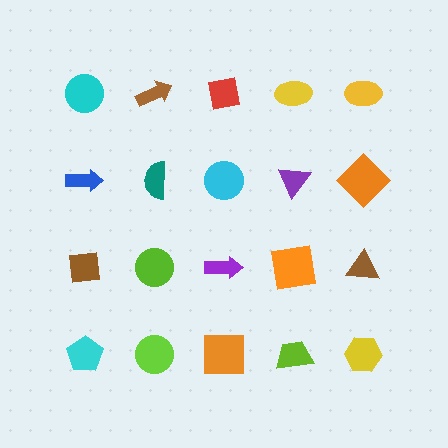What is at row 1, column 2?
A brown arrow.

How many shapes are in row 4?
5 shapes.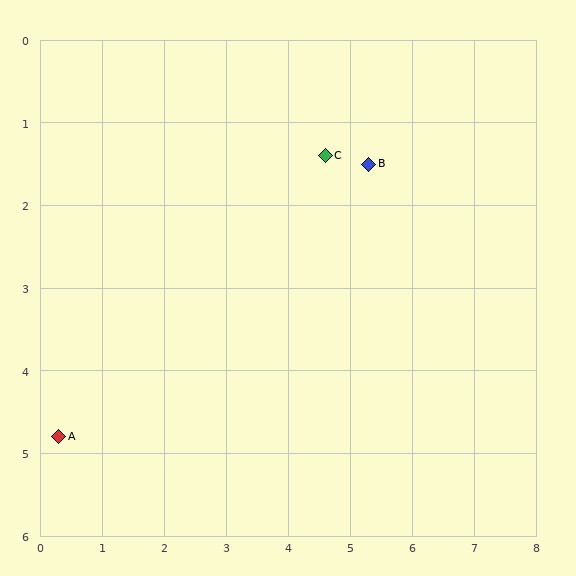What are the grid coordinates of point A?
Point A is at approximately (0.3, 4.8).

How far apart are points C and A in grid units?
Points C and A are about 5.5 grid units apart.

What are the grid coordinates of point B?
Point B is at approximately (5.3, 1.5).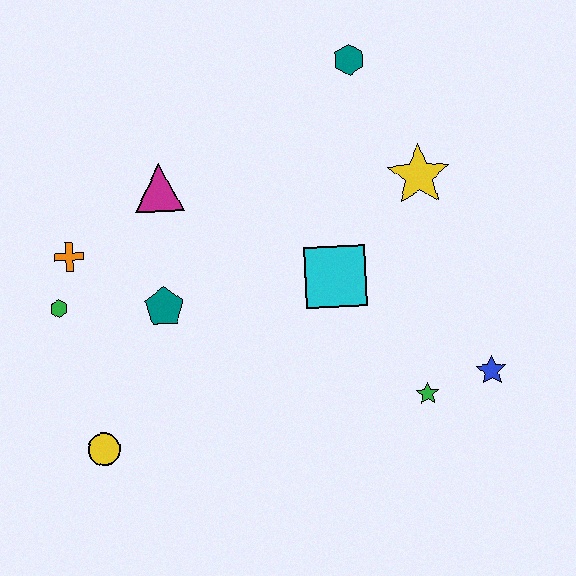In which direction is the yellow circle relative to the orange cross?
The yellow circle is below the orange cross.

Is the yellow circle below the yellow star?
Yes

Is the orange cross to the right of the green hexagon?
Yes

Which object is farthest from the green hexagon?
The blue star is farthest from the green hexagon.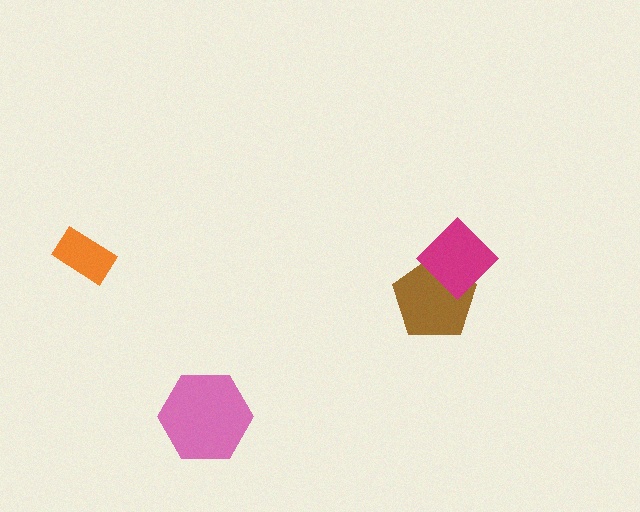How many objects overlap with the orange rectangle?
0 objects overlap with the orange rectangle.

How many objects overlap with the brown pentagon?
1 object overlaps with the brown pentagon.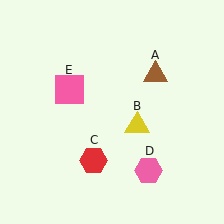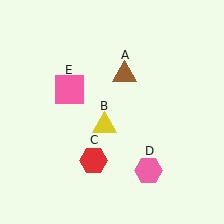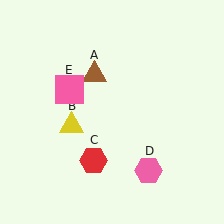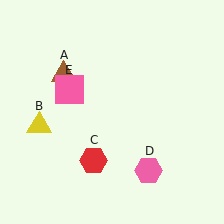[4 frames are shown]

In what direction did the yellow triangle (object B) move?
The yellow triangle (object B) moved left.